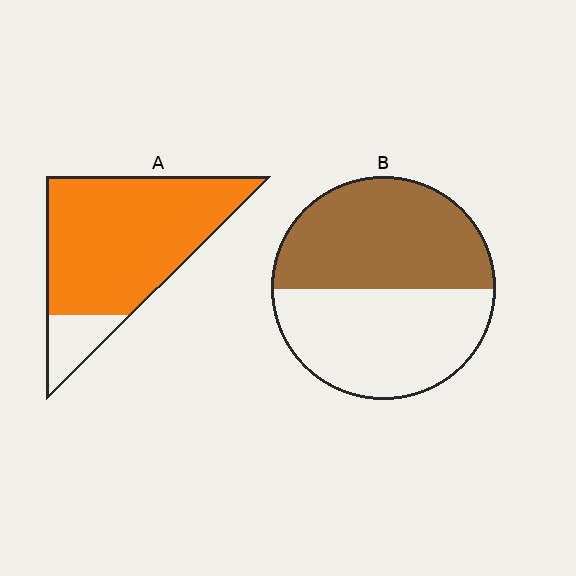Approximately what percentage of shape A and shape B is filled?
A is approximately 85% and B is approximately 50%.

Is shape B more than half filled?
Roughly half.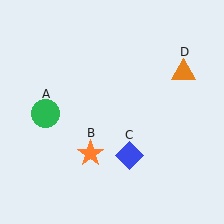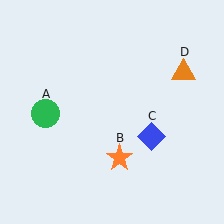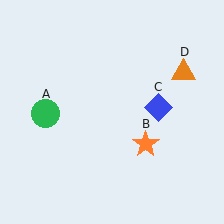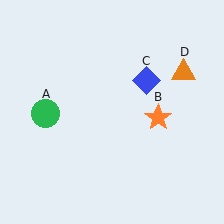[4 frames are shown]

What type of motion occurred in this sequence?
The orange star (object B), blue diamond (object C) rotated counterclockwise around the center of the scene.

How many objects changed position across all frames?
2 objects changed position: orange star (object B), blue diamond (object C).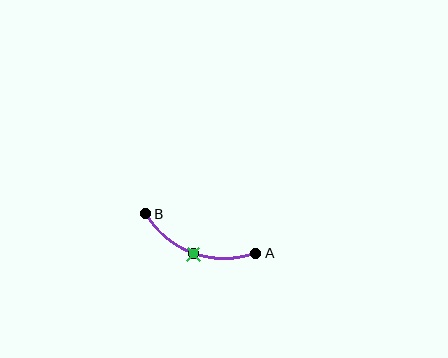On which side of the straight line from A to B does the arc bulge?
The arc bulges below the straight line connecting A and B.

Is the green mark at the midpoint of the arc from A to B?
Yes. The green mark lies on the arc at equal arc-length from both A and B — it is the arc midpoint.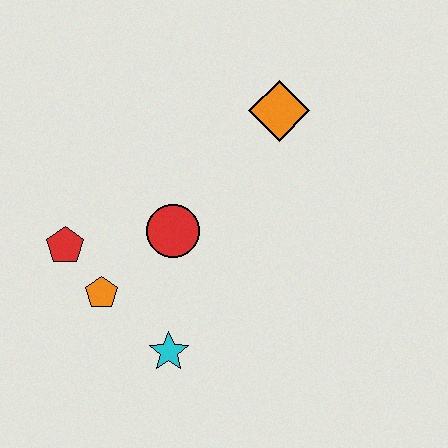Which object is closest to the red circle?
The orange pentagon is closest to the red circle.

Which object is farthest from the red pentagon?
The orange diamond is farthest from the red pentagon.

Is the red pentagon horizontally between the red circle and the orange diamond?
No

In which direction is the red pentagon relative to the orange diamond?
The red pentagon is to the left of the orange diamond.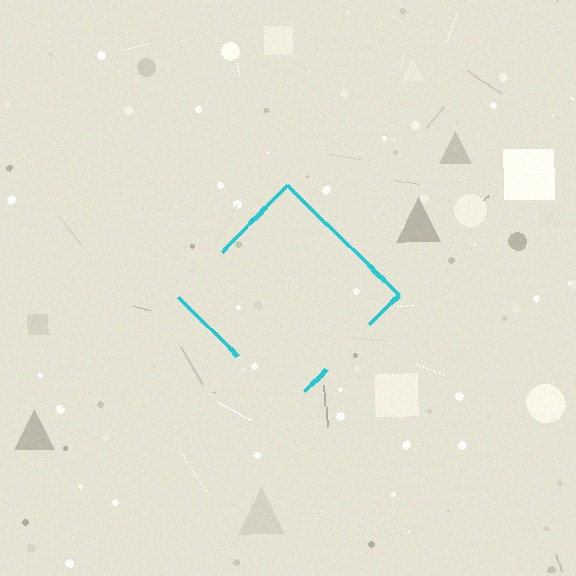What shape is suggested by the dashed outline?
The dashed outline suggests a diamond.